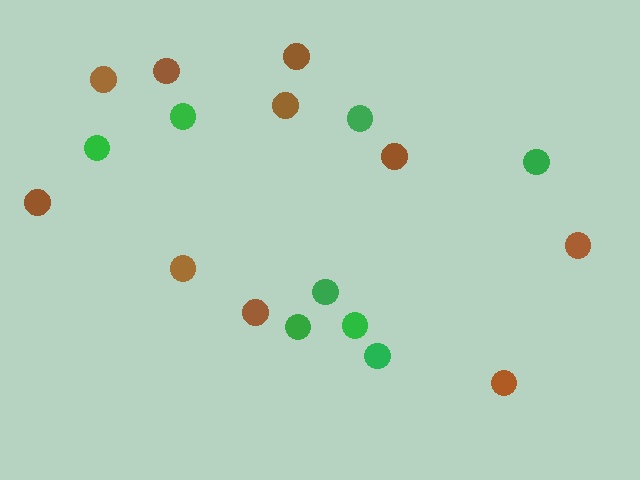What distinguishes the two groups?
There are 2 groups: one group of brown circles (10) and one group of green circles (8).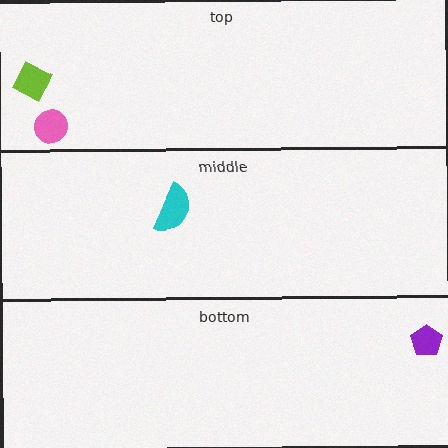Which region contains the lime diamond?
The top region.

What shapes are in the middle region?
The cyan semicircle.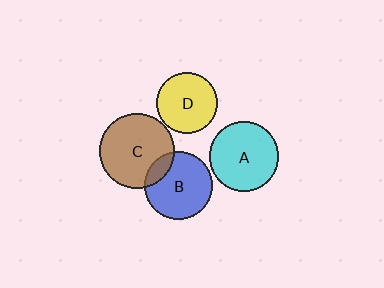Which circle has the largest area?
Circle C (brown).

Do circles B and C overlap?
Yes.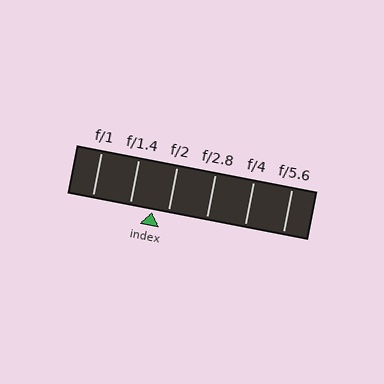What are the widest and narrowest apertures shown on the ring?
The widest aperture shown is f/1 and the narrowest is f/5.6.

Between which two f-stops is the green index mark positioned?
The index mark is between f/1.4 and f/2.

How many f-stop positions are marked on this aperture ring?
There are 6 f-stop positions marked.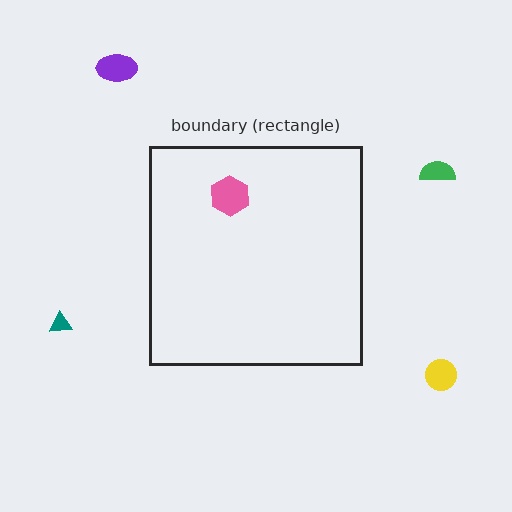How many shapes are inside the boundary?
1 inside, 4 outside.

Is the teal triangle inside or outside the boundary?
Outside.